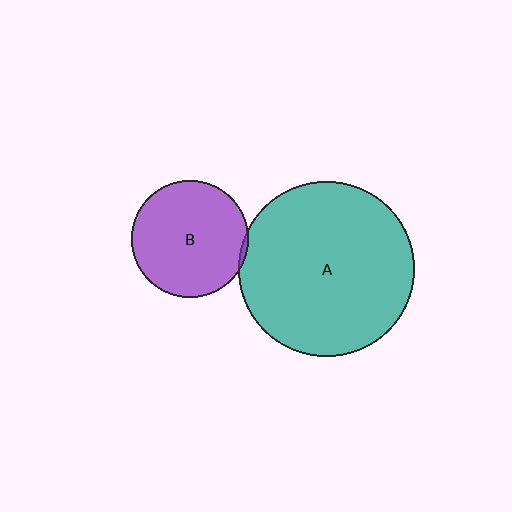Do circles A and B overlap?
Yes.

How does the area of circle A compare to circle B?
Approximately 2.3 times.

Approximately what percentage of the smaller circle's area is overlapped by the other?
Approximately 5%.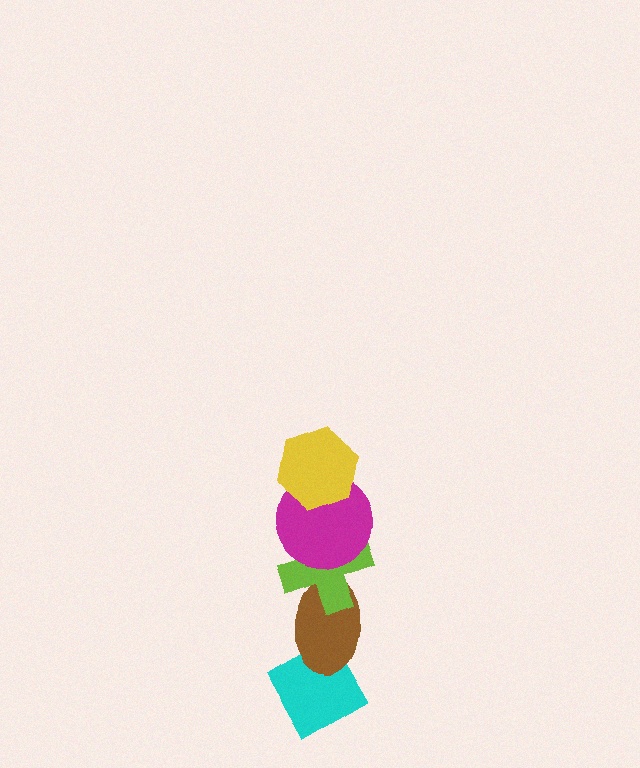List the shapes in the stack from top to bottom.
From top to bottom: the yellow hexagon, the magenta circle, the lime cross, the brown ellipse, the cyan diamond.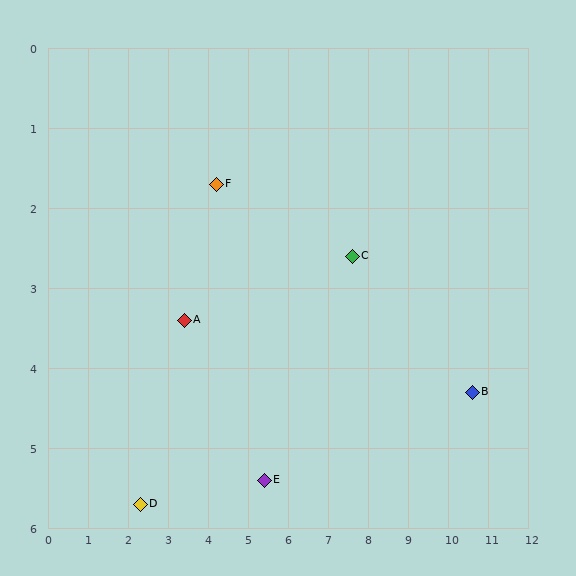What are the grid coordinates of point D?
Point D is at approximately (2.3, 5.7).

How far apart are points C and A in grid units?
Points C and A are about 4.3 grid units apart.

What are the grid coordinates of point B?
Point B is at approximately (10.6, 4.3).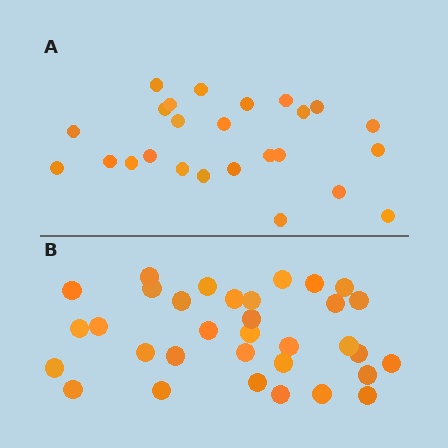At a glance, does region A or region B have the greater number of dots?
Region B (the bottom region) has more dots.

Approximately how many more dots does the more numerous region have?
Region B has roughly 8 or so more dots than region A.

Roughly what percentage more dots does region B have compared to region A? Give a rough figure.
About 30% more.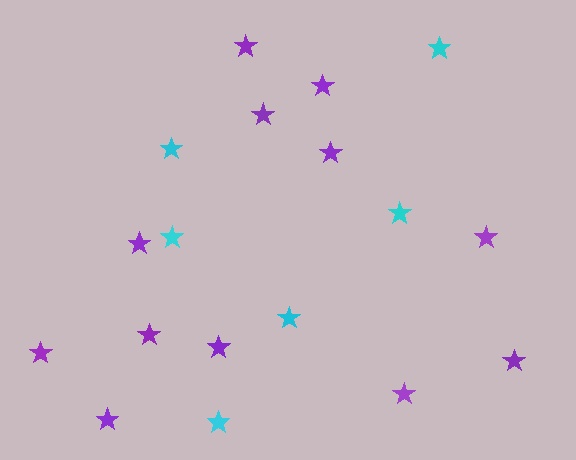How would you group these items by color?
There are 2 groups: one group of purple stars (12) and one group of cyan stars (6).